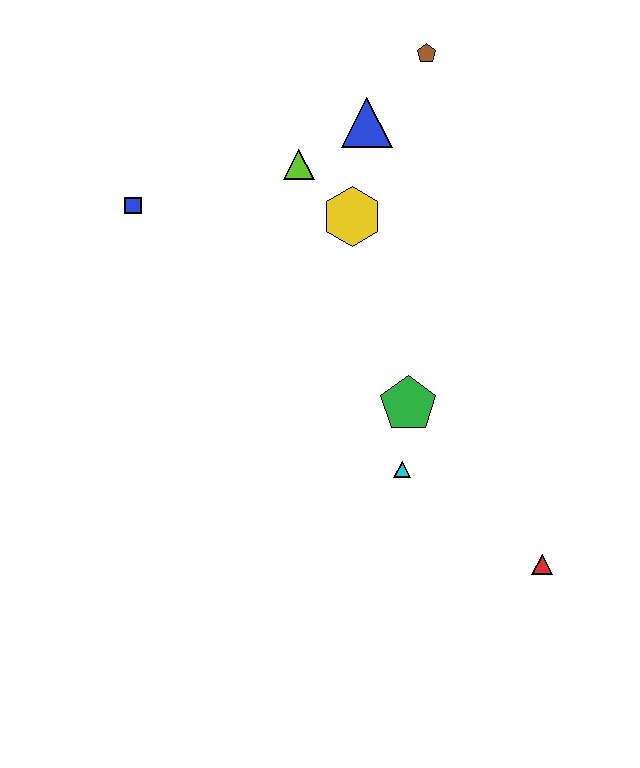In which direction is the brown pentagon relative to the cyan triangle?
The brown pentagon is above the cyan triangle.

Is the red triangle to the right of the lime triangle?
Yes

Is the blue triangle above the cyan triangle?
Yes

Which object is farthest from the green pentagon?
The brown pentagon is farthest from the green pentagon.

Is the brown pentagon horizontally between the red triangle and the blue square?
Yes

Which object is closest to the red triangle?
The cyan triangle is closest to the red triangle.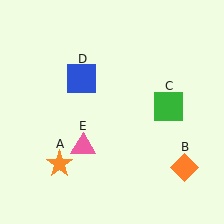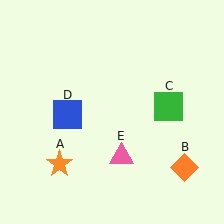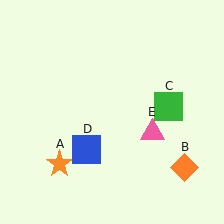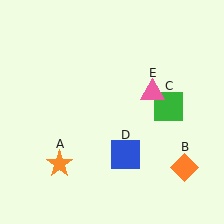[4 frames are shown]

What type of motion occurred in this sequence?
The blue square (object D), pink triangle (object E) rotated counterclockwise around the center of the scene.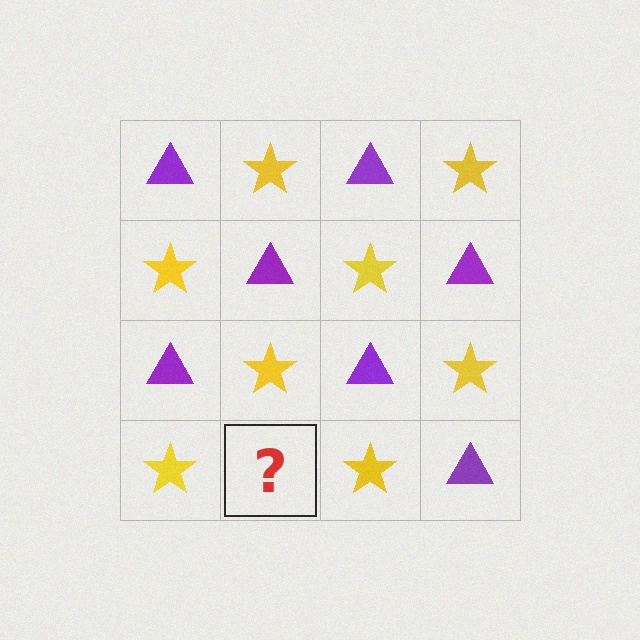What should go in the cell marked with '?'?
The missing cell should contain a purple triangle.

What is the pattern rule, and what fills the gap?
The rule is that it alternates purple triangle and yellow star in a checkerboard pattern. The gap should be filled with a purple triangle.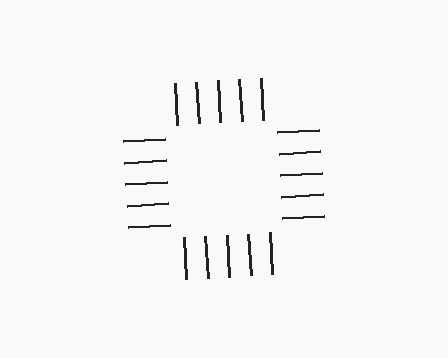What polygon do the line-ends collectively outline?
An illusory square — the line segments terminate on its edges but no continuous stroke is drawn.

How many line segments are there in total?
20 — 5 along each of the 4 edges.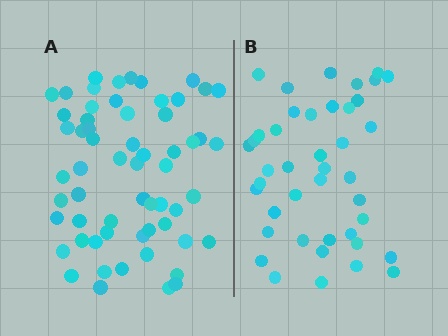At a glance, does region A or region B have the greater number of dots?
Region A (the left region) has more dots.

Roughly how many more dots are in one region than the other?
Region A has approximately 20 more dots than region B.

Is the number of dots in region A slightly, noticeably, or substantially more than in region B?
Region A has noticeably more, but not dramatically so. The ratio is roughly 1.4 to 1.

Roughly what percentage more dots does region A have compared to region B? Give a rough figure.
About 45% more.